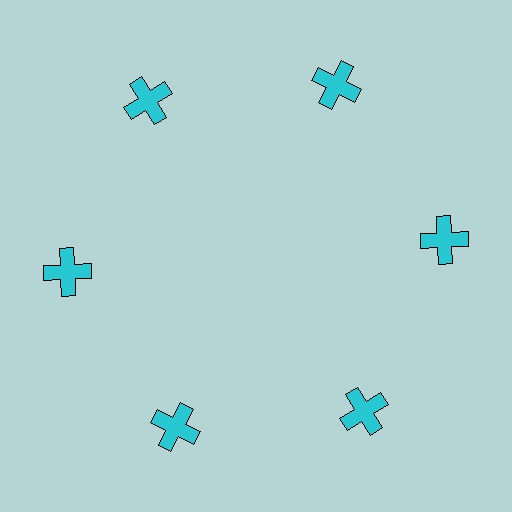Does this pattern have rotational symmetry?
Yes, this pattern has 6-fold rotational symmetry. It looks the same after rotating 60 degrees around the center.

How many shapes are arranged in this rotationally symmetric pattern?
There are 6 shapes, arranged in 6 groups of 1.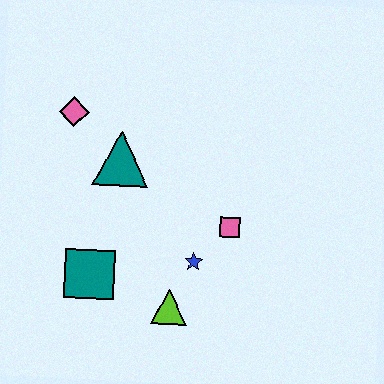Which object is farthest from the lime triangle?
The pink diamond is farthest from the lime triangle.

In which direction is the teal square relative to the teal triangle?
The teal square is below the teal triangle.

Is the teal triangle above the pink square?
Yes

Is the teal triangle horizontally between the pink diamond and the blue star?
Yes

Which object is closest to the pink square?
The blue star is closest to the pink square.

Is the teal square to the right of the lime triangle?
No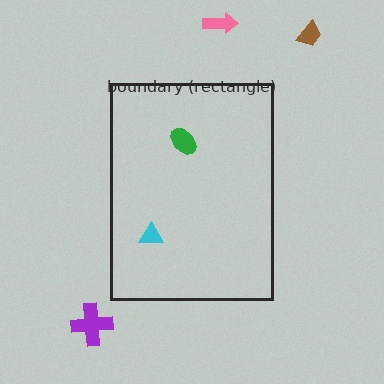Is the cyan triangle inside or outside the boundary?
Inside.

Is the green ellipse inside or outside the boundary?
Inside.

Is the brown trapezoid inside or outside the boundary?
Outside.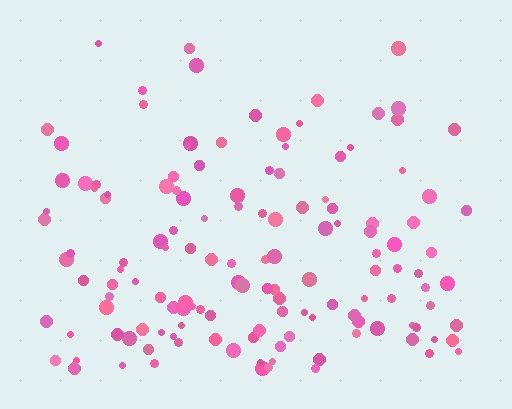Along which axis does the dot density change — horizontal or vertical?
Vertical.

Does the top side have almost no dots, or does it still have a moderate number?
Still a moderate number, just noticeably fewer than the bottom.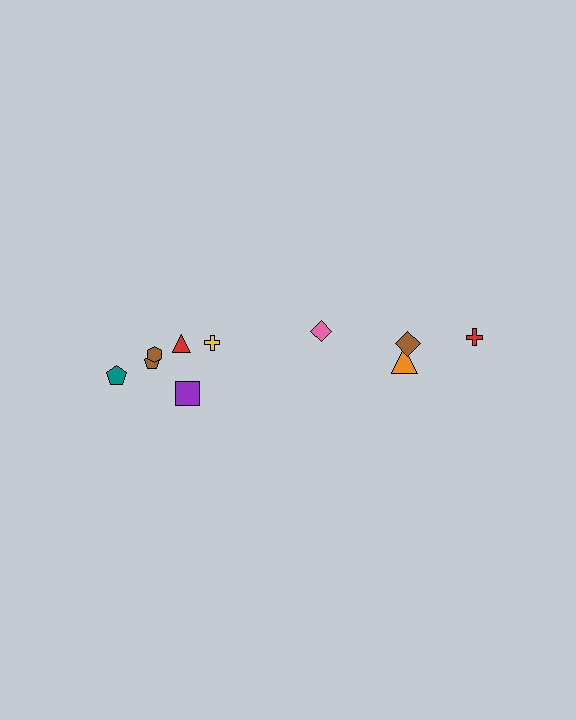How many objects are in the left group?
There are 6 objects.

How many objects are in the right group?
There are 4 objects.